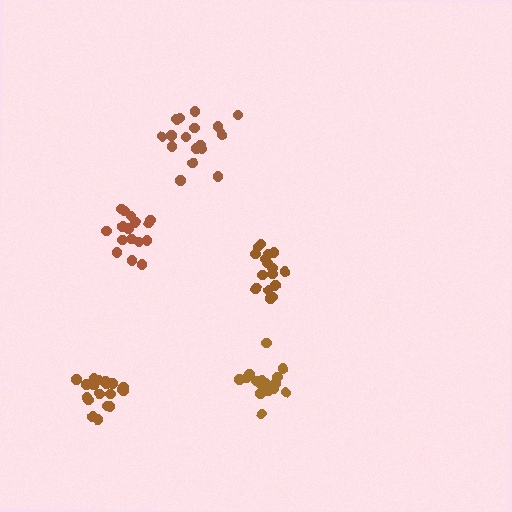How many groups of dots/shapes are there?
There are 5 groups.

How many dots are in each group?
Group 1: 17 dots, Group 2: 16 dots, Group 3: 19 dots, Group 4: 16 dots, Group 5: 18 dots (86 total).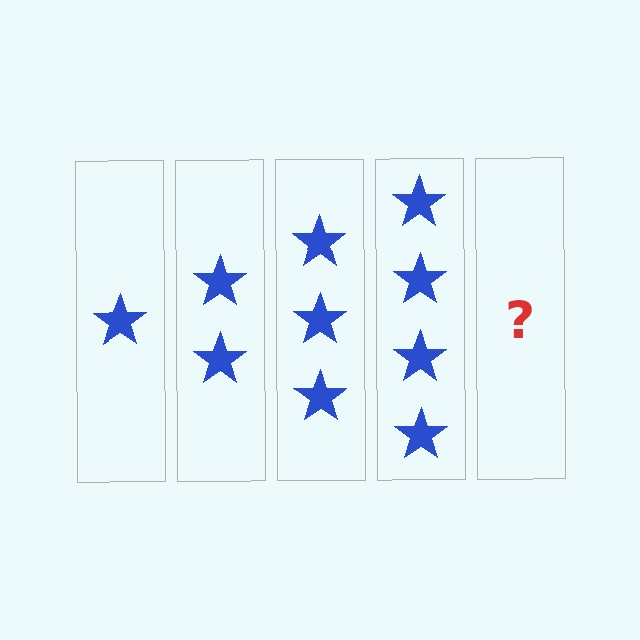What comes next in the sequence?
The next element should be 5 stars.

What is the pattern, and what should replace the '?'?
The pattern is that each step adds one more star. The '?' should be 5 stars.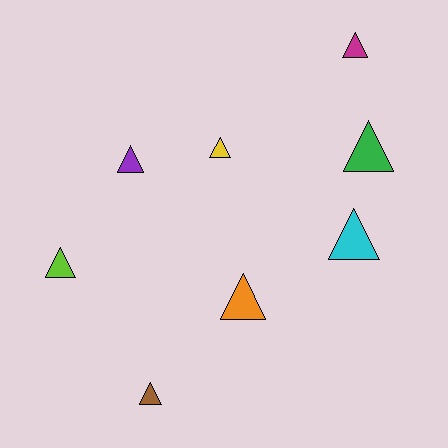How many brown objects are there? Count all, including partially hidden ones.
There is 1 brown object.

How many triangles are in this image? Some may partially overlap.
There are 8 triangles.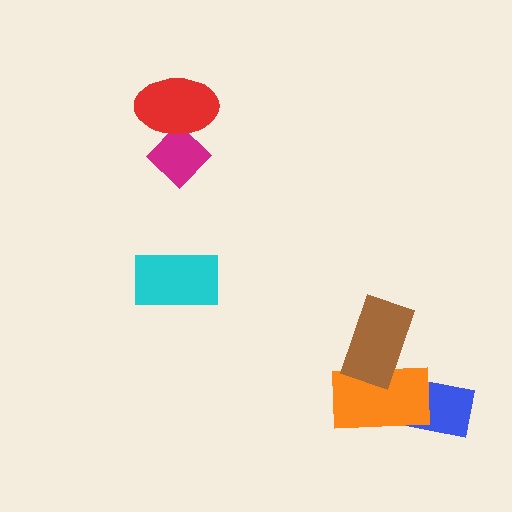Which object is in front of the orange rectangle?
The brown rectangle is in front of the orange rectangle.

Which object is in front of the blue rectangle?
The orange rectangle is in front of the blue rectangle.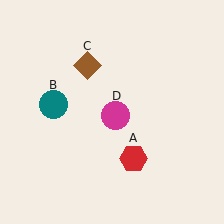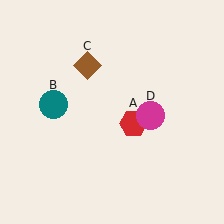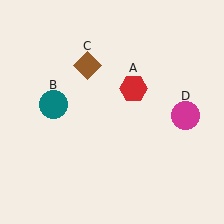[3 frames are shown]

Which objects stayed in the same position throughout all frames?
Teal circle (object B) and brown diamond (object C) remained stationary.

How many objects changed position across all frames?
2 objects changed position: red hexagon (object A), magenta circle (object D).